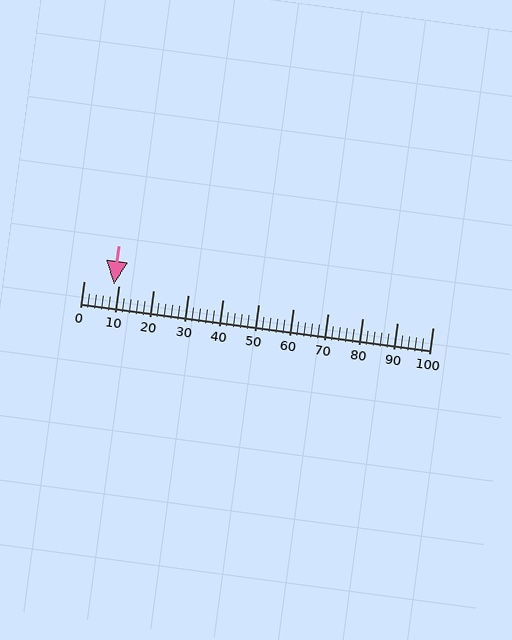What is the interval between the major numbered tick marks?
The major tick marks are spaced 10 units apart.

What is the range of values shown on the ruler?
The ruler shows values from 0 to 100.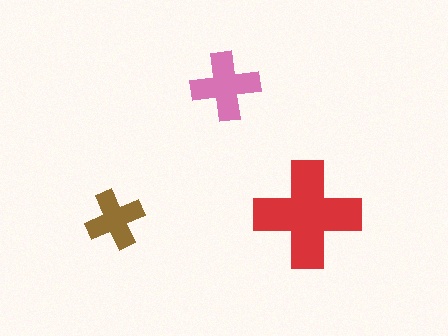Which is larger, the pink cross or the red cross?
The red one.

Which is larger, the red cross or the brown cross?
The red one.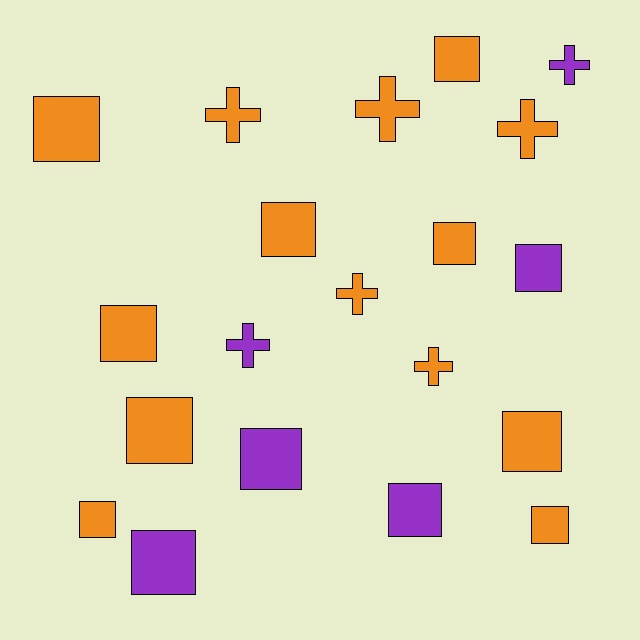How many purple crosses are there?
There are 2 purple crosses.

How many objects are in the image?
There are 20 objects.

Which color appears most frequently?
Orange, with 14 objects.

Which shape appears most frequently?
Square, with 13 objects.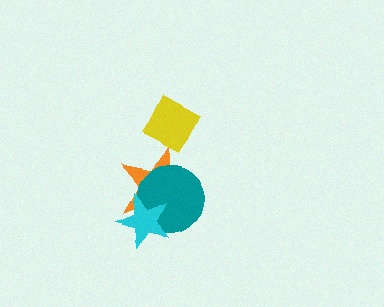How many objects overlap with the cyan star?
2 objects overlap with the cyan star.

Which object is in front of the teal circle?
The cyan star is in front of the teal circle.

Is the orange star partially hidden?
Yes, it is partially covered by another shape.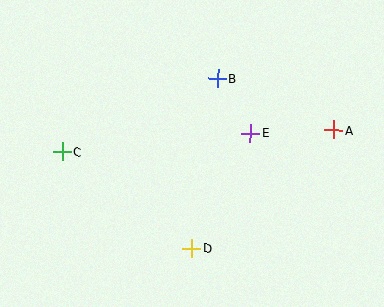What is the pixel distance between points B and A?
The distance between B and A is 127 pixels.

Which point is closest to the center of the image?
Point E at (250, 133) is closest to the center.